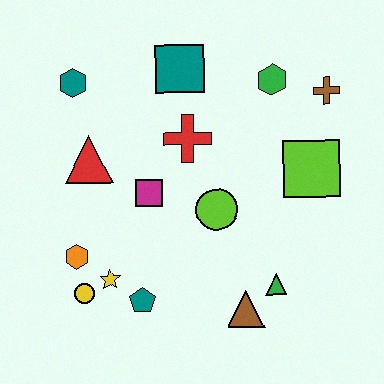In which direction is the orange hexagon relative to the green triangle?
The orange hexagon is to the left of the green triangle.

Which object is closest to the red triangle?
The magenta square is closest to the red triangle.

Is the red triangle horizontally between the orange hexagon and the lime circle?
Yes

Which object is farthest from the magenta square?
The brown cross is farthest from the magenta square.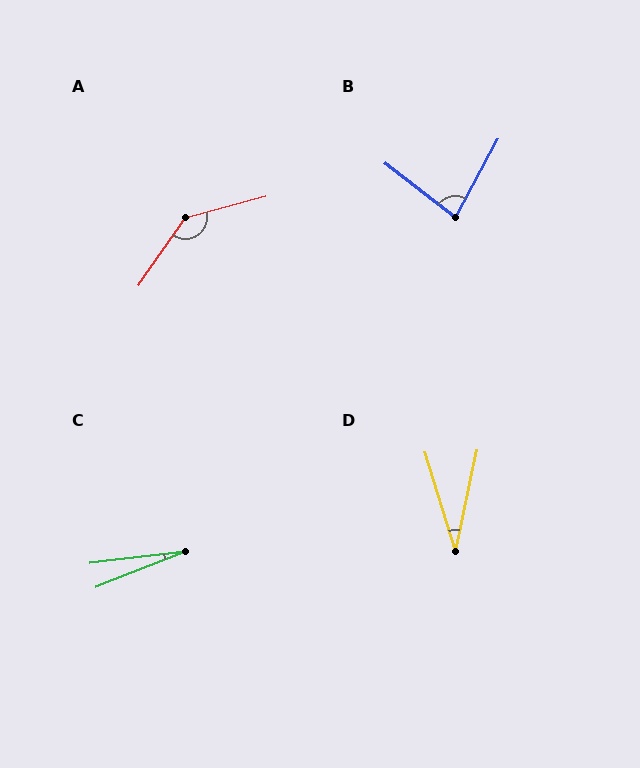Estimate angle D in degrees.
Approximately 29 degrees.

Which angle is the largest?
A, at approximately 140 degrees.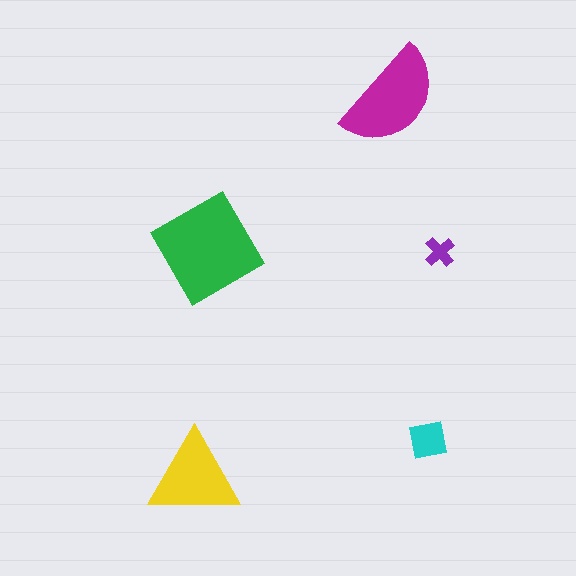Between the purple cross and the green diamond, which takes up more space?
The green diamond.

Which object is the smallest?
The purple cross.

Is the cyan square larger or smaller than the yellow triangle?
Smaller.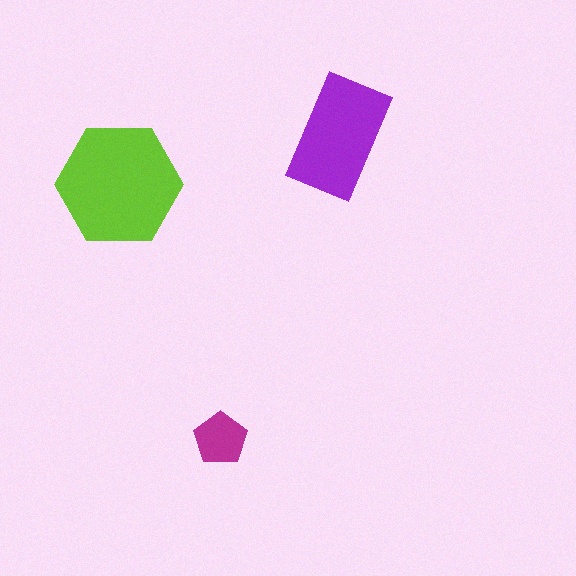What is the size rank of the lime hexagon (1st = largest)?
1st.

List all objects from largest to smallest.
The lime hexagon, the purple rectangle, the magenta pentagon.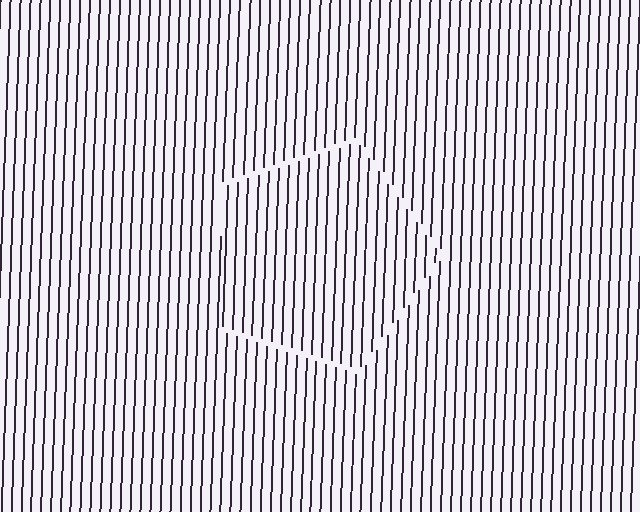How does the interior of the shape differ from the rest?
The interior of the shape contains the same grating, shifted by half a period — the contour is defined by the phase discontinuity where line-ends from the inner and outer gratings abut.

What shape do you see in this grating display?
An illusory pentagon. The interior of the shape contains the same grating, shifted by half a period — the contour is defined by the phase discontinuity where line-ends from the inner and outer gratings abut.